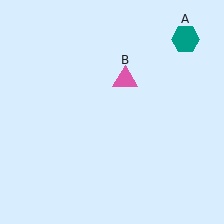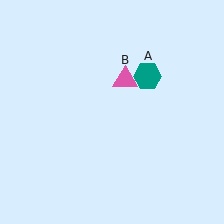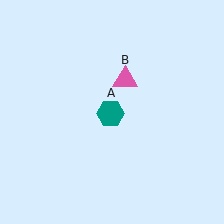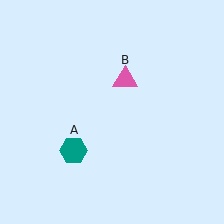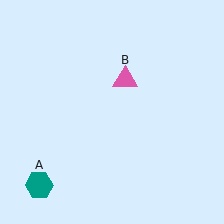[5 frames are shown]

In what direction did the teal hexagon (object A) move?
The teal hexagon (object A) moved down and to the left.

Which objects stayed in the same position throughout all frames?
Pink triangle (object B) remained stationary.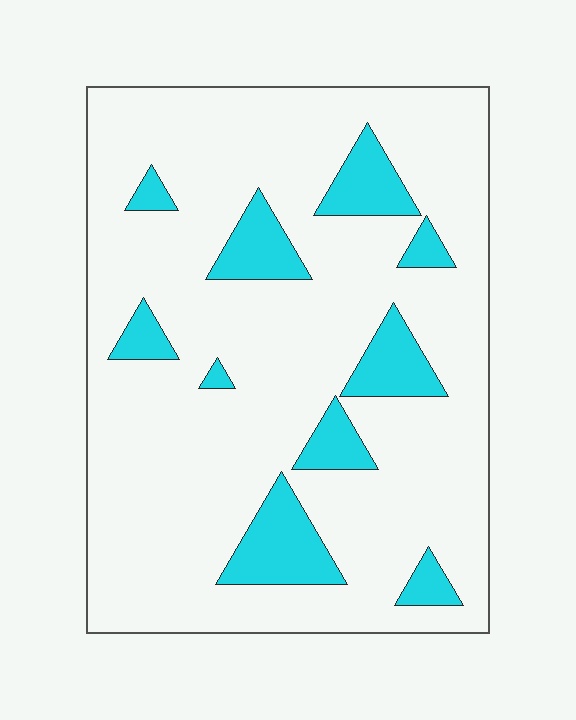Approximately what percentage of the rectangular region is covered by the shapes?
Approximately 15%.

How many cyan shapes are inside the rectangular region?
10.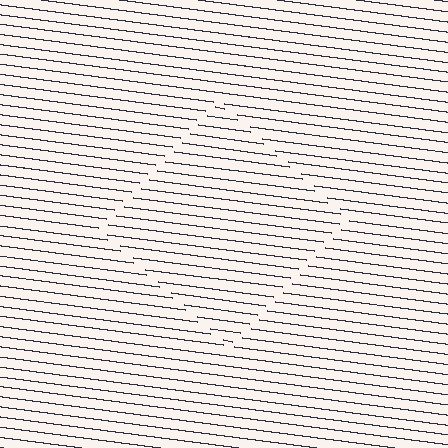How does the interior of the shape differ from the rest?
The interior of the shape contains the same grating, shifted by half a period — the contour is defined by the phase discontinuity where line-ends from the inner and outer gratings abut.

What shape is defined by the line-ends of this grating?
An illusory square. The interior of the shape contains the same grating, shifted by half a period — the contour is defined by the phase discontinuity where line-ends from the inner and outer gratings abut.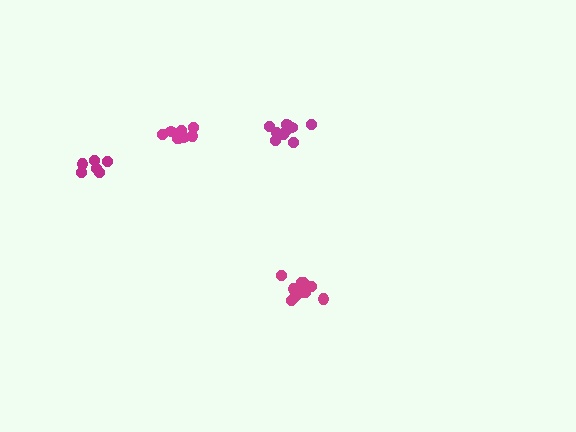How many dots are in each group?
Group 1: 10 dots, Group 2: 6 dots, Group 3: 11 dots, Group 4: 8 dots (35 total).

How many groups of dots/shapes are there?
There are 4 groups.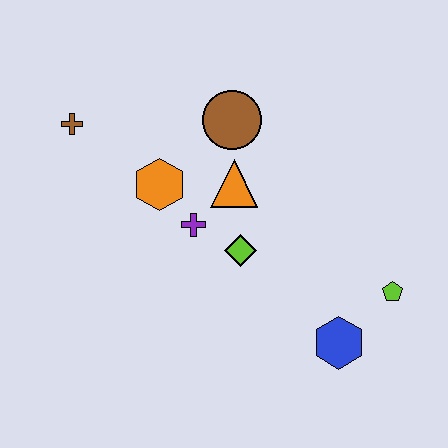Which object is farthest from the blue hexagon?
The brown cross is farthest from the blue hexagon.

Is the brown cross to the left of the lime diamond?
Yes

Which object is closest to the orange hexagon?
The purple cross is closest to the orange hexagon.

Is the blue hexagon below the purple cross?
Yes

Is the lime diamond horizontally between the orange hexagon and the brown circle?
No